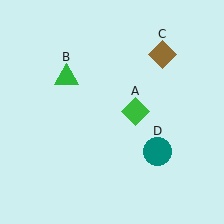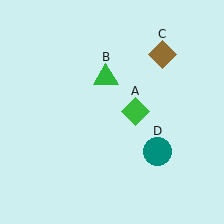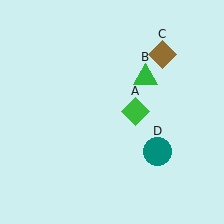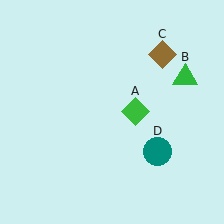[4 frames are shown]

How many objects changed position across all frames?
1 object changed position: green triangle (object B).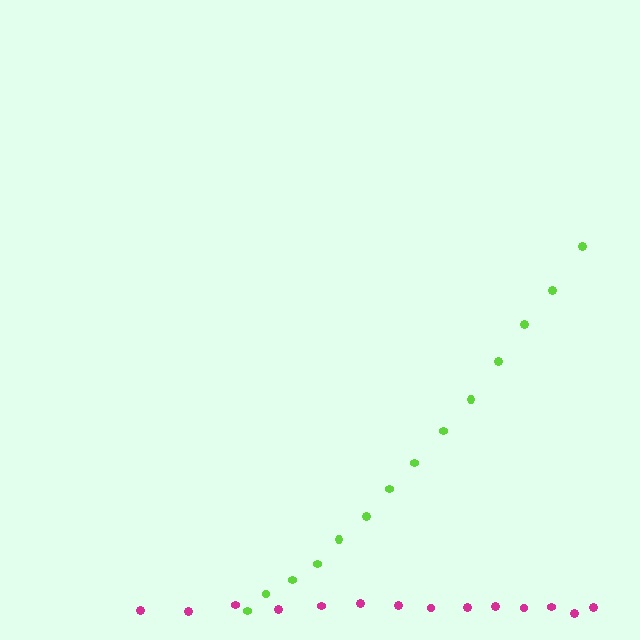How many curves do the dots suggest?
There are 2 distinct paths.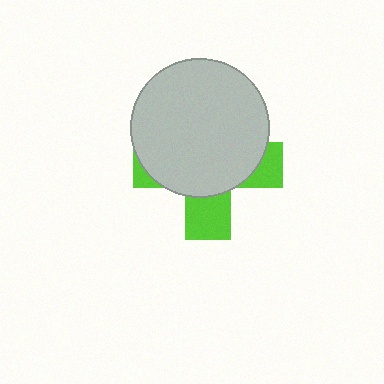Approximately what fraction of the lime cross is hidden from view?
Roughly 69% of the lime cross is hidden behind the light gray circle.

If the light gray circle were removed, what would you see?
You would see the complete lime cross.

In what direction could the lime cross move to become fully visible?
The lime cross could move down. That would shift it out from behind the light gray circle entirely.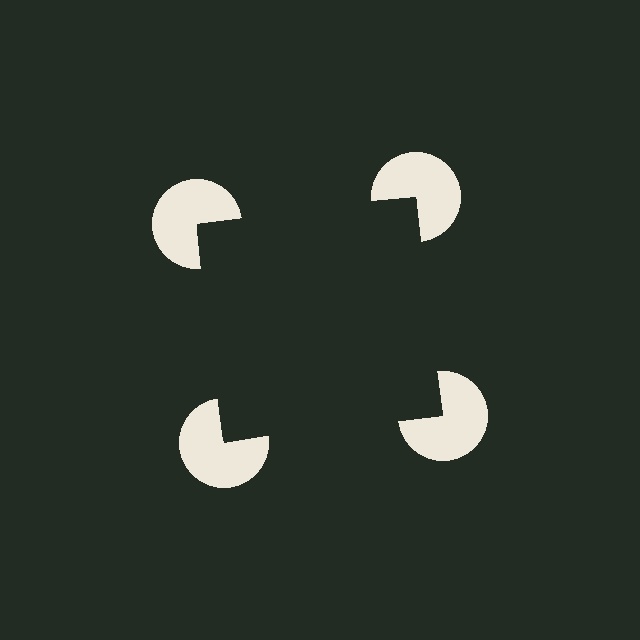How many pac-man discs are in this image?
There are 4 — one at each vertex of the illusory square.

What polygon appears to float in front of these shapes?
An illusory square — its edges are inferred from the aligned wedge cuts in the pac-man discs, not physically drawn.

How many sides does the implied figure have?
4 sides.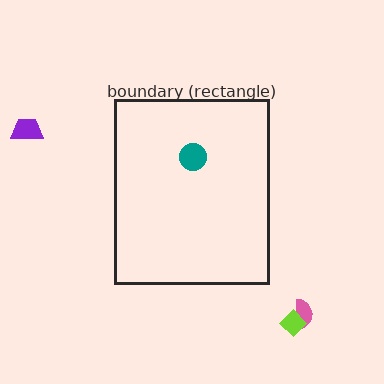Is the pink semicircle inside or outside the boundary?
Outside.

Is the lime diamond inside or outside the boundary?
Outside.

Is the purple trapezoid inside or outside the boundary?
Outside.